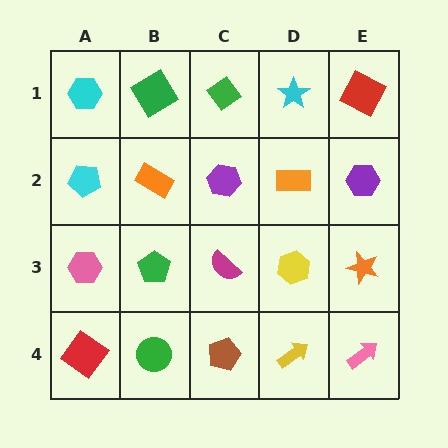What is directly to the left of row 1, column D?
A green diamond.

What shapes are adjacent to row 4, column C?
A magenta semicircle (row 3, column C), a green circle (row 4, column B), a yellow arrow (row 4, column D).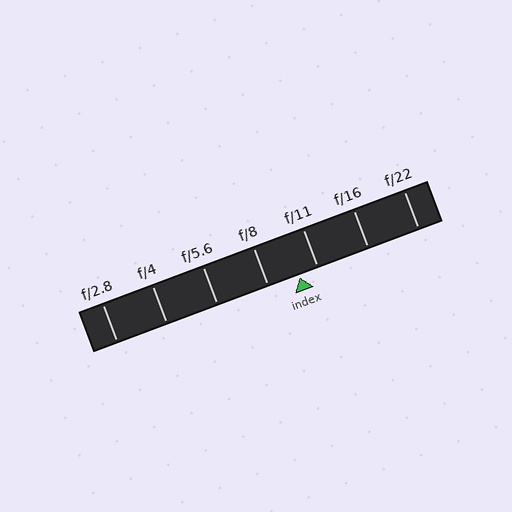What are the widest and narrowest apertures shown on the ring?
The widest aperture shown is f/2.8 and the narrowest is f/22.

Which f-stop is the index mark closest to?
The index mark is closest to f/11.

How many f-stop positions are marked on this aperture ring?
There are 7 f-stop positions marked.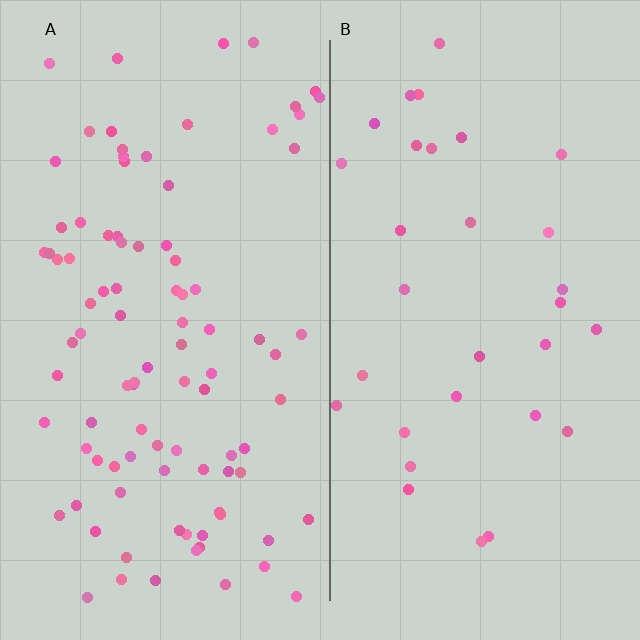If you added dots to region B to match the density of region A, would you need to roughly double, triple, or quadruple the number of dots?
Approximately triple.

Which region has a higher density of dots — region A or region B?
A (the left).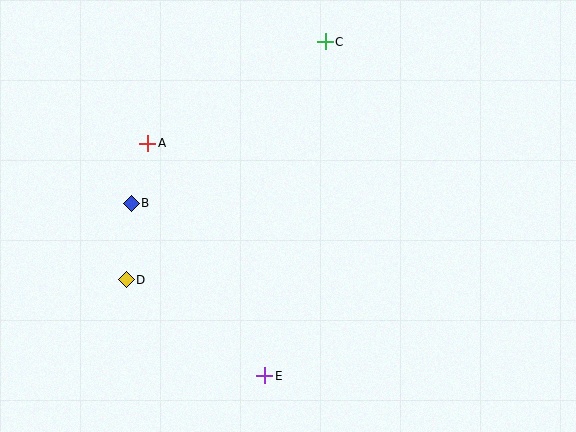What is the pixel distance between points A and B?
The distance between A and B is 62 pixels.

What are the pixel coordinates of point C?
Point C is at (325, 42).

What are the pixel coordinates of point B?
Point B is at (131, 203).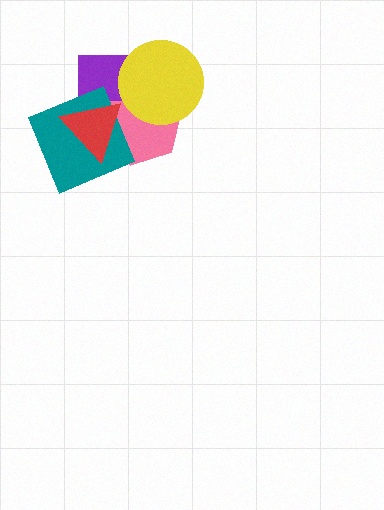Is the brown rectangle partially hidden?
Yes, it is partially covered by another shape.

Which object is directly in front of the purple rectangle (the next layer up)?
The red triangle is directly in front of the purple rectangle.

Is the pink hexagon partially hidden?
Yes, it is partially covered by another shape.